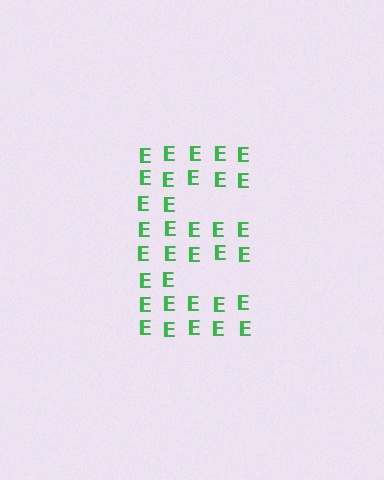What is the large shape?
The large shape is the letter E.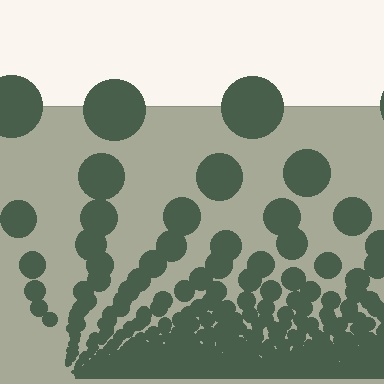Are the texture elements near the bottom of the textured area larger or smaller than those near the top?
Smaller. The gradient is inverted — elements near the bottom are smaller and denser.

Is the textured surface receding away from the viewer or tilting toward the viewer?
The surface appears to tilt toward the viewer. Texture elements get larger and sparser toward the top.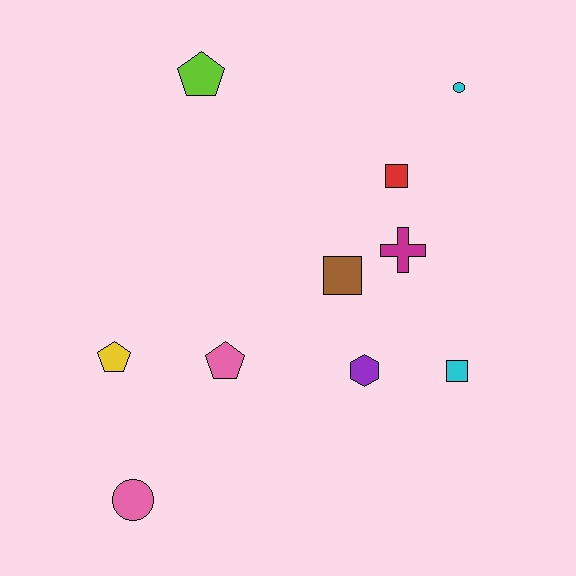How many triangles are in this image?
There are no triangles.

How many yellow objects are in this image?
There is 1 yellow object.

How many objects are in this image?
There are 10 objects.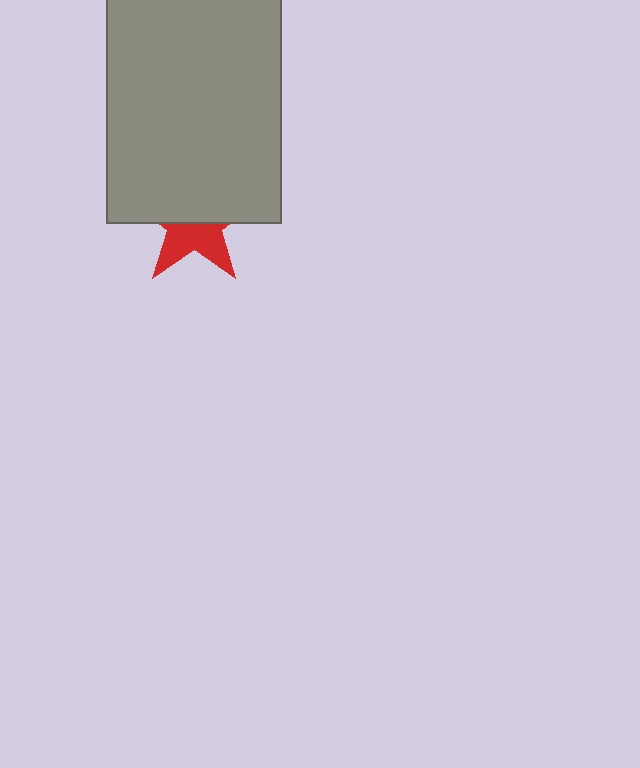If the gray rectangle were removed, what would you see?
You would see the complete red star.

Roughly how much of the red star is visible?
A small part of it is visible (roughly 43%).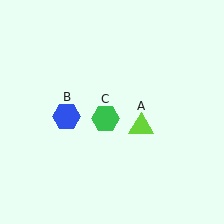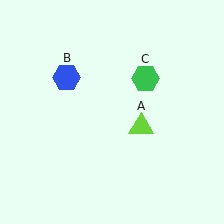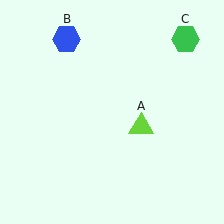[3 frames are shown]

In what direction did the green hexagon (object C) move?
The green hexagon (object C) moved up and to the right.